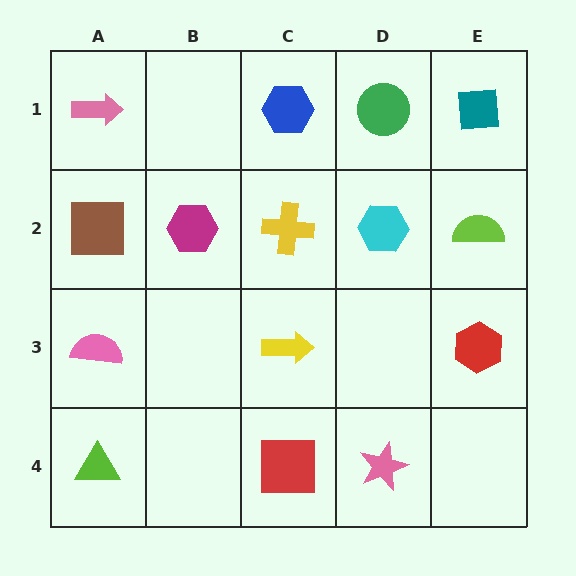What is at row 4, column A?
A lime triangle.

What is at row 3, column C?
A yellow arrow.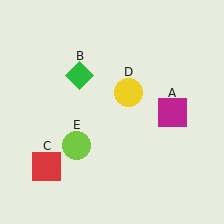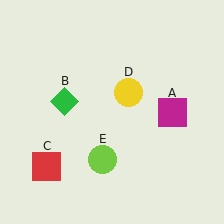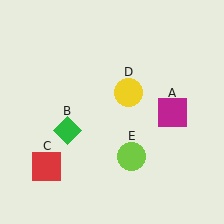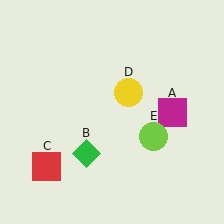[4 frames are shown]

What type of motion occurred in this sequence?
The green diamond (object B), lime circle (object E) rotated counterclockwise around the center of the scene.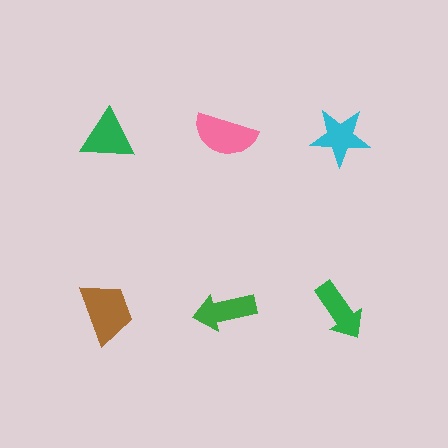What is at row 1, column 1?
A green triangle.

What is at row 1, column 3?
A cyan star.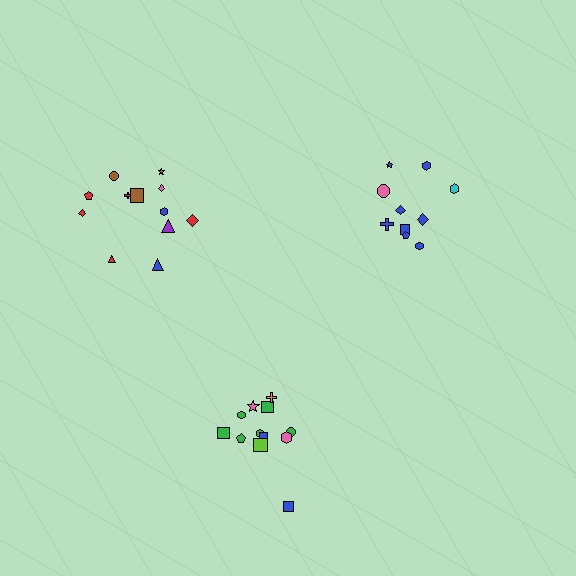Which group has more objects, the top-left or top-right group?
The top-left group.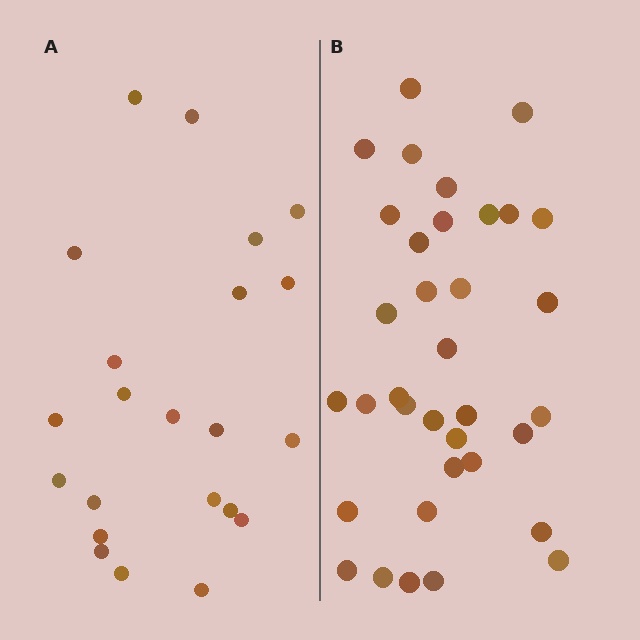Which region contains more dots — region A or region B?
Region B (the right region) has more dots.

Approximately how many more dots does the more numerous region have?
Region B has approximately 15 more dots than region A.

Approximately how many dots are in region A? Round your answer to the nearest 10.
About 20 dots. (The exact count is 22, which rounds to 20.)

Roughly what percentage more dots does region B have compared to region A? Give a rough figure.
About 60% more.